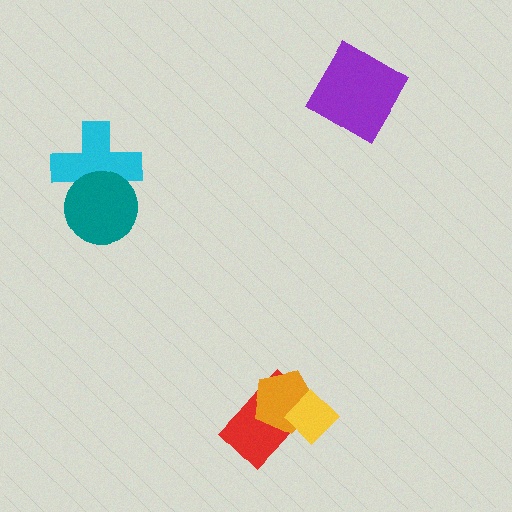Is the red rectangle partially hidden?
Yes, it is partially covered by another shape.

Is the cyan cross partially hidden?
Yes, it is partially covered by another shape.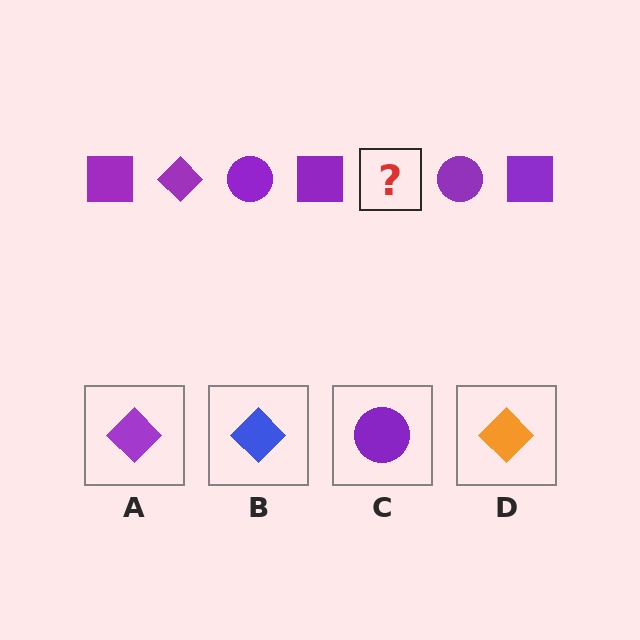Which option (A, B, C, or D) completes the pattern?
A.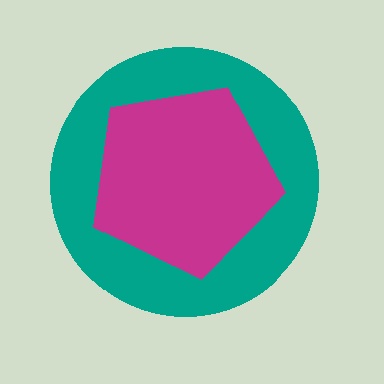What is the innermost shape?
The magenta pentagon.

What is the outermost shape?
The teal circle.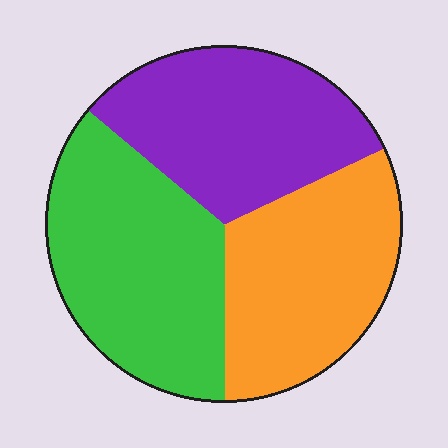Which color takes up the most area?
Green, at roughly 35%.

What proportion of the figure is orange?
Orange takes up about one third (1/3) of the figure.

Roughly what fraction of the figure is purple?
Purple covers around 30% of the figure.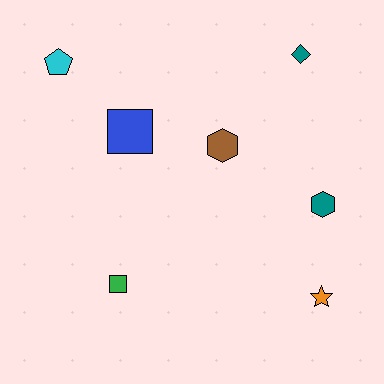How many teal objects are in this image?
There are 2 teal objects.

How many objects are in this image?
There are 7 objects.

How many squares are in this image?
There are 2 squares.